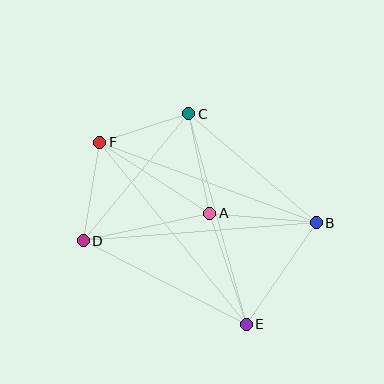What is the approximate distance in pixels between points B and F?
The distance between B and F is approximately 231 pixels.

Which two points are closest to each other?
Points C and F are closest to each other.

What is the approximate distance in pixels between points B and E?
The distance between B and E is approximately 123 pixels.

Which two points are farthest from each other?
Points E and F are farthest from each other.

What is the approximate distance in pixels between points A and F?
The distance between A and F is approximately 131 pixels.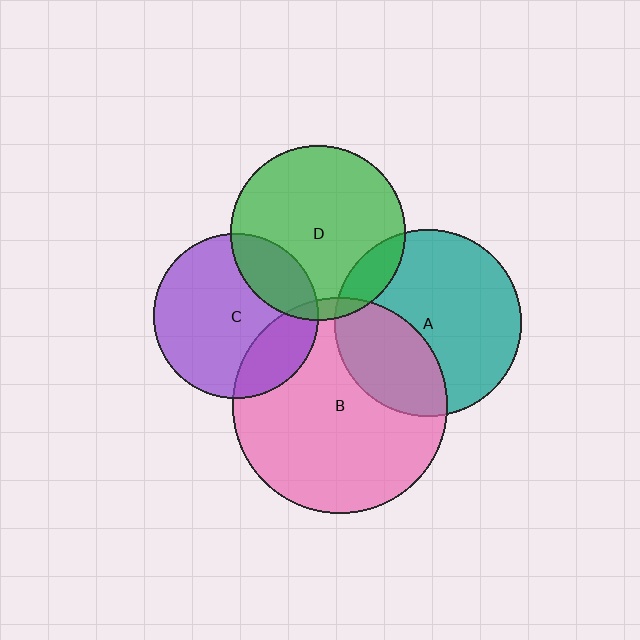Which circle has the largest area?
Circle B (pink).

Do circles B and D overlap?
Yes.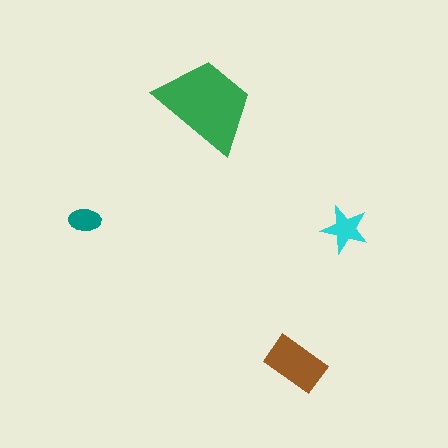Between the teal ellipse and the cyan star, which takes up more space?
The cyan star.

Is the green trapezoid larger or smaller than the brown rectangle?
Larger.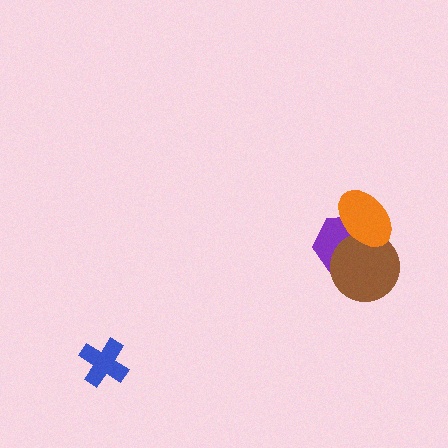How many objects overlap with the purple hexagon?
2 objects overlap with the purple hexagon.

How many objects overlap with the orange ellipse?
2 objects overlap with the orange ellipse.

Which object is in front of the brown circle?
The orange ellipse is in front of the brown circle.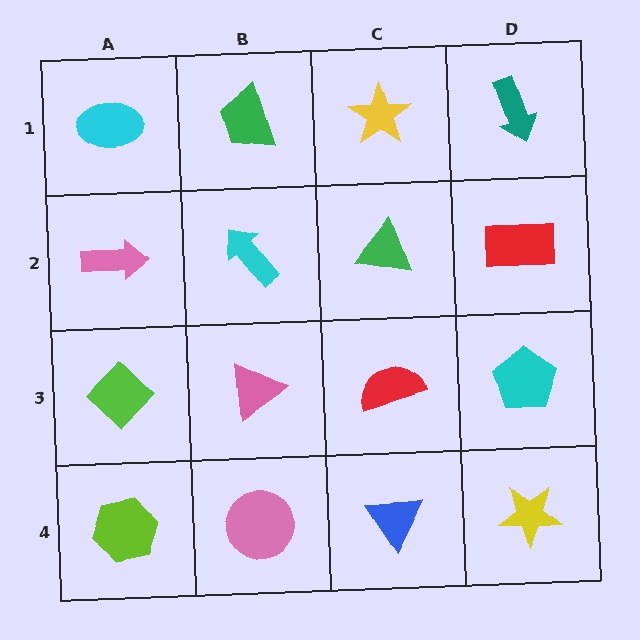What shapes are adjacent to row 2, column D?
A teal arrow (row 1, column D), a cyan pentagon (row 3, column D), a green triangle (row 2, column C).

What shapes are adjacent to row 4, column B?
A pink triangle (row 3, column B), a lime hexagon (row 4, column A), a blue triangle (row 4, column C).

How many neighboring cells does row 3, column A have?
3.